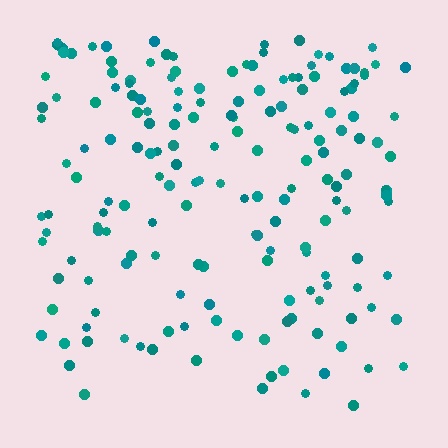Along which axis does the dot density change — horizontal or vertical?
Vertical.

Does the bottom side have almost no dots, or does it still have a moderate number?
Still a moderate number, just noticeably fewer than the top.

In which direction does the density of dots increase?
From bottom to top, with the top side densest.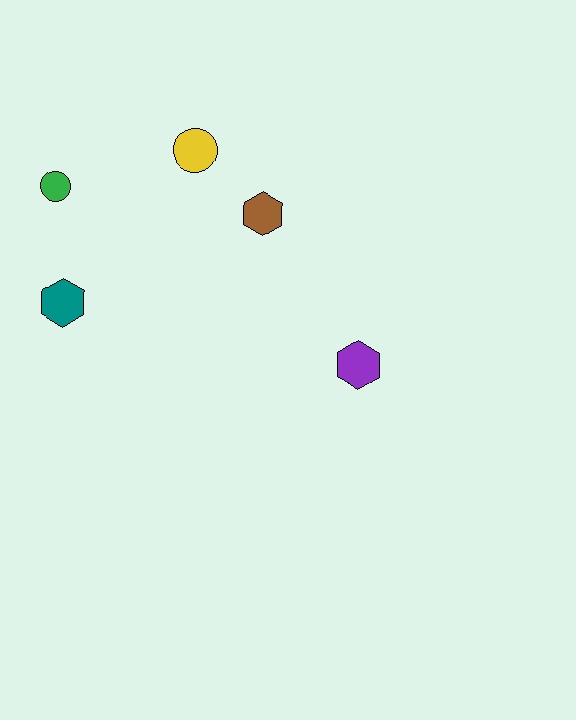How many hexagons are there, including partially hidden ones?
There are 3 hexagons.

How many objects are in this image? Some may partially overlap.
There are 5 objects.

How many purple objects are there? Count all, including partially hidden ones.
There is 1 purple object.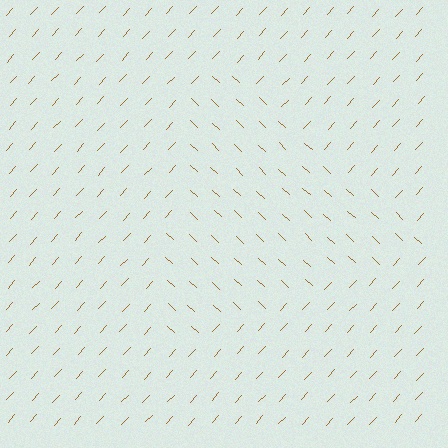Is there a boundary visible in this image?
Yes, there is a texture boundary formed by a change in line orientation.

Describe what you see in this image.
The image is filled with small brown line segments. A triangle region in the image has lines oriented differently from the surrounding lines, creating a visible texture boundary.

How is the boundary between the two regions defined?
The boundary is defined purely by a change in line orientation (approximately 89 degrees difference). All lines are the same color and thickness.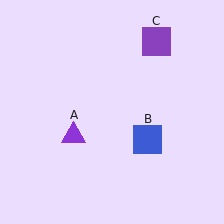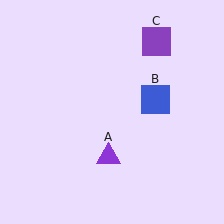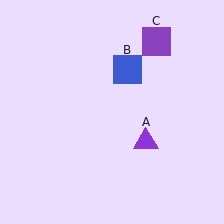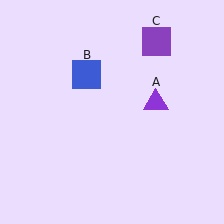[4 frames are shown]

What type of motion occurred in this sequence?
The purple triangle (object A), blue square (object B) rotated counterclockwise around the center of the scene.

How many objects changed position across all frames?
2 objects changed position: purple triangle (object A), blue square (object B).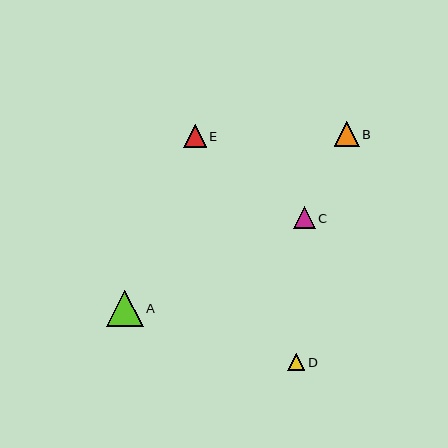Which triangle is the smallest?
Triangle D is the smallest with a size of approximately 17 pixels.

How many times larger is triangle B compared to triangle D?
Triangle B is approximately 1.5 times the size of triangle D.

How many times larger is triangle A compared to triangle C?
Triangle A is approximately 1.7 times the size of triangle C.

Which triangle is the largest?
Triangle A is the largest with a size of approximately 37 pixels.